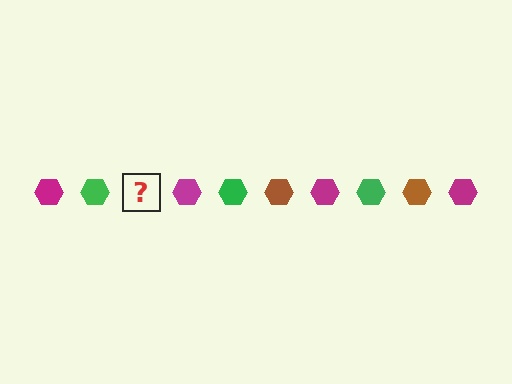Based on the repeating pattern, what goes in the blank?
The blank should be a brown hexagon.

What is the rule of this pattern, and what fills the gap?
The rule is that the pattern cycles through magenta, green, brown hexagons. The gap should be filled with a brown hexagon.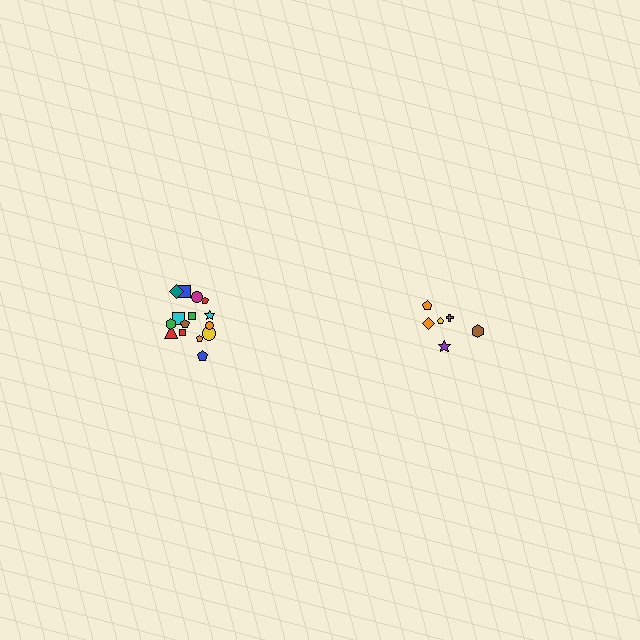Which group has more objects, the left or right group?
The left group.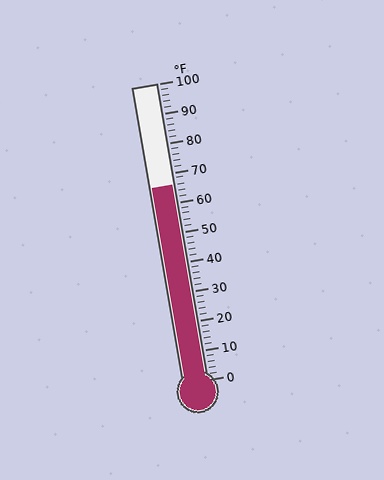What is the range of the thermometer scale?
The thermometer scale ranges from 0°F to 100°F.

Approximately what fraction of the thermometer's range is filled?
The thermometer is filled to approximately 65% of its range.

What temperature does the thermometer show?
The thermometer shows approximately 66°F.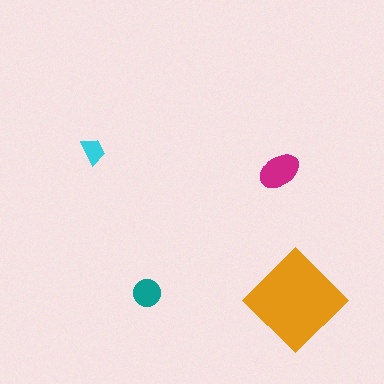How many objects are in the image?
There are 4 objects in the image.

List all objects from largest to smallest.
The orange diamond, the magenta ellipse, the teal circle, the cyan trapezoid.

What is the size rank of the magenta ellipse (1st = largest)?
2nd.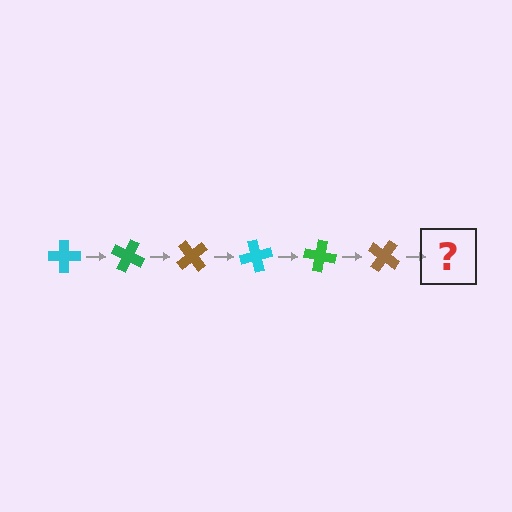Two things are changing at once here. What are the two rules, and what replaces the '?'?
The two rules are that it rotates 25 degrees each step and the color cycles through cyan, green, and brown. The '?' should be a cyan cross, rotated 150 degrees from the start.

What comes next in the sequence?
The next element should be a cyan cross, rotated 150 degrees from the start.